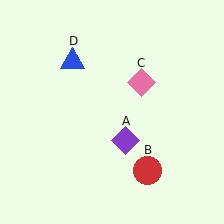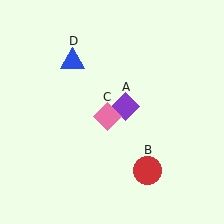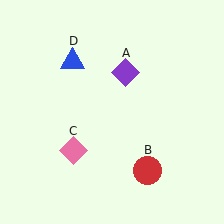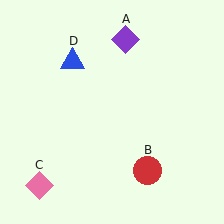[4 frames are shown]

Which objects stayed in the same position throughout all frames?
Red circle (object B) and blue triangle (object D) remained stationary.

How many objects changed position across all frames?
2 objects changed position: purple diamond (object A), pink diamond (object C).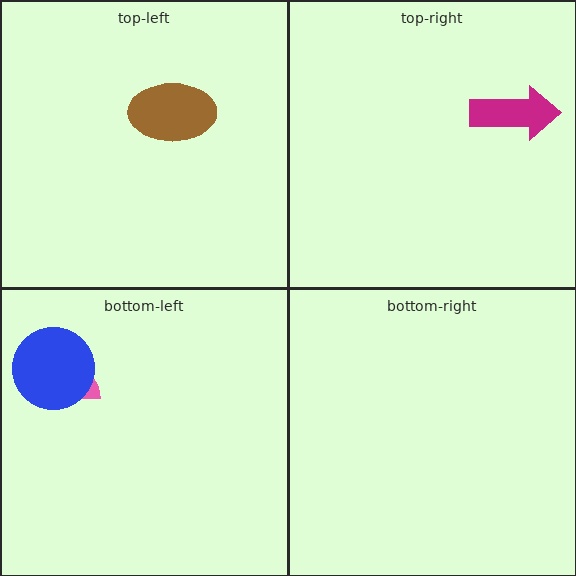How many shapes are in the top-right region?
1.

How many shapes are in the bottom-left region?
2.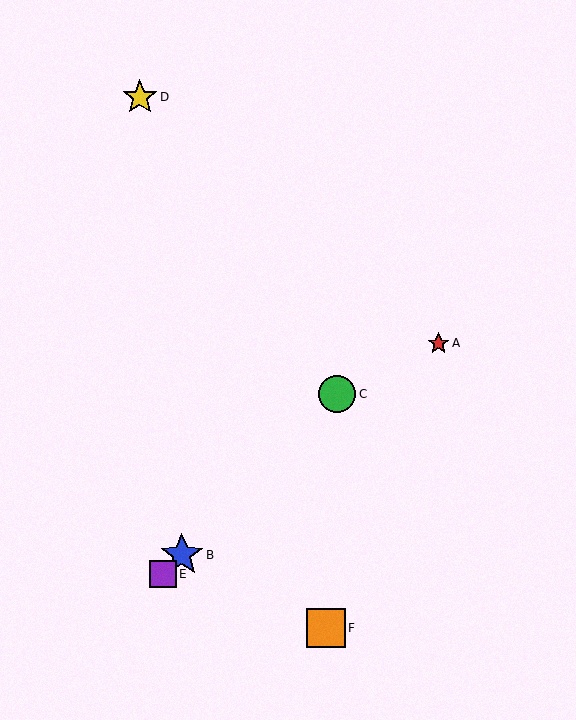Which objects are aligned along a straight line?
Objects B, C, E are aligned along a straight line.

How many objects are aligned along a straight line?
3 objects (B, C, E) are aligned along a straight line.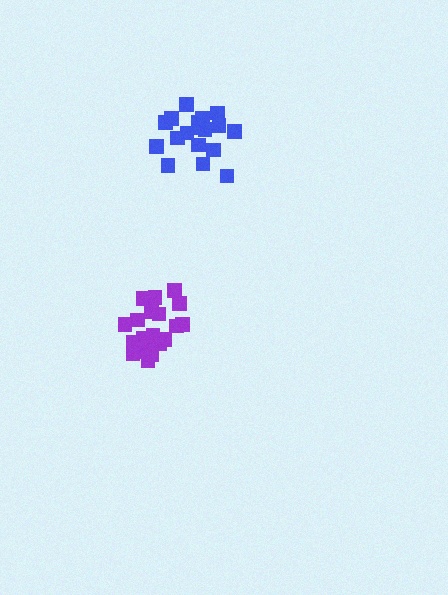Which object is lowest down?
The purple cluster is bottommost.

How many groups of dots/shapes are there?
There are 2 groups.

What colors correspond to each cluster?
The clusters are colored: purple, blue.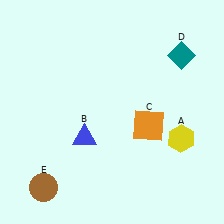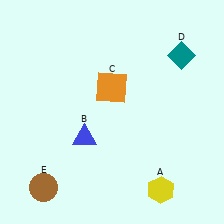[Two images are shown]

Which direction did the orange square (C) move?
The orange square (C) moved up.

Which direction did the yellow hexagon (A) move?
The yellow hexagon (A) moved down.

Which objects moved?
The objects that moved are: the yellow hexagon (A), the orange square (C).